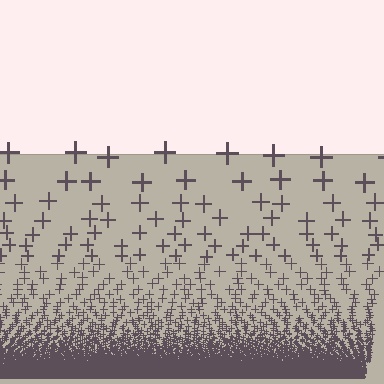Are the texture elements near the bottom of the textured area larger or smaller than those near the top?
Smaller. The gradient is inverted — elements near the bottom are smaller and denser.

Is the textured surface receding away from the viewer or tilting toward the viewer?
The surface appears to tilt toward the viewer. Texture elements get larger and sparser toward the top.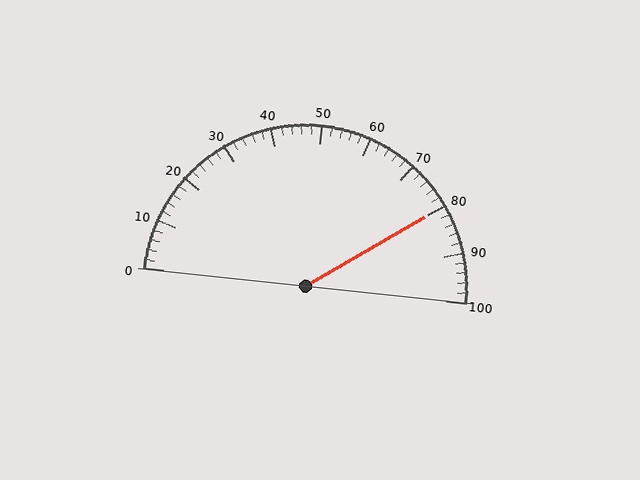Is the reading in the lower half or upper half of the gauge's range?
The reading is in the upper half of the range (0 to 100).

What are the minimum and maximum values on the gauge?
The gauge ranges from 0 to 100.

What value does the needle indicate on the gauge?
The needle indicates approximately 80.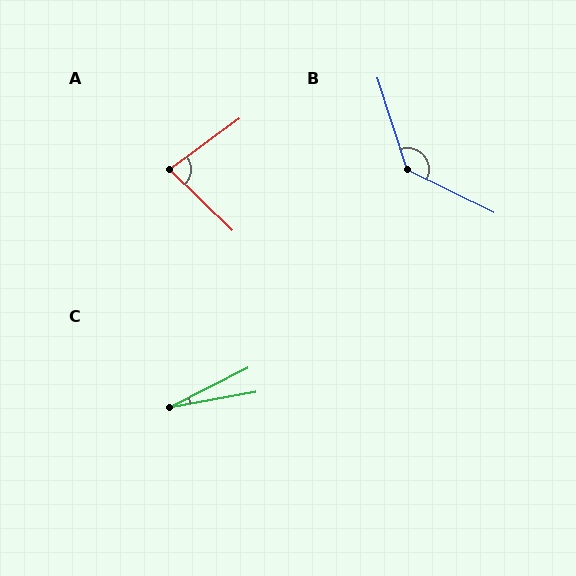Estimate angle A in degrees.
Approximately 80 degrees.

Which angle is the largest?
B, at approximately 134 degrees.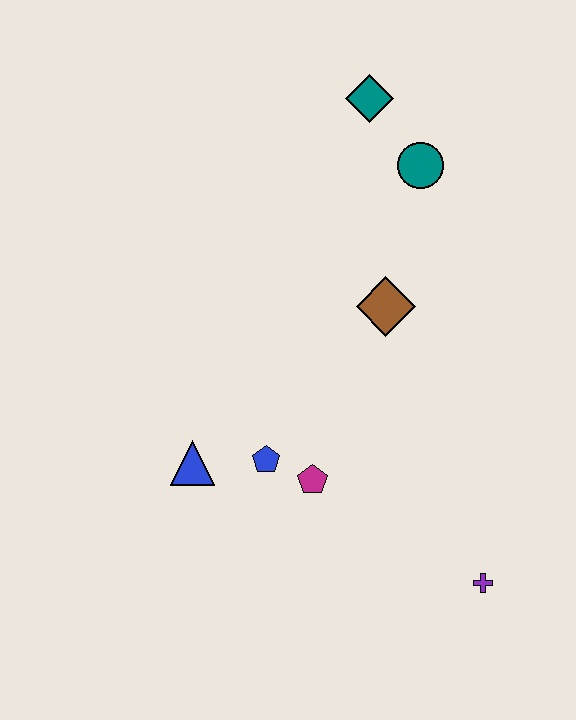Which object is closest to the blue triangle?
The blue pentagon is closest to the blue triangle.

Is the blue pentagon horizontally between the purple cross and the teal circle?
No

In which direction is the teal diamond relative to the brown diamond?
The teal diamond is above the brown diamond.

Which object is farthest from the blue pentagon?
The teal diamond is farthest from the blue pentagon.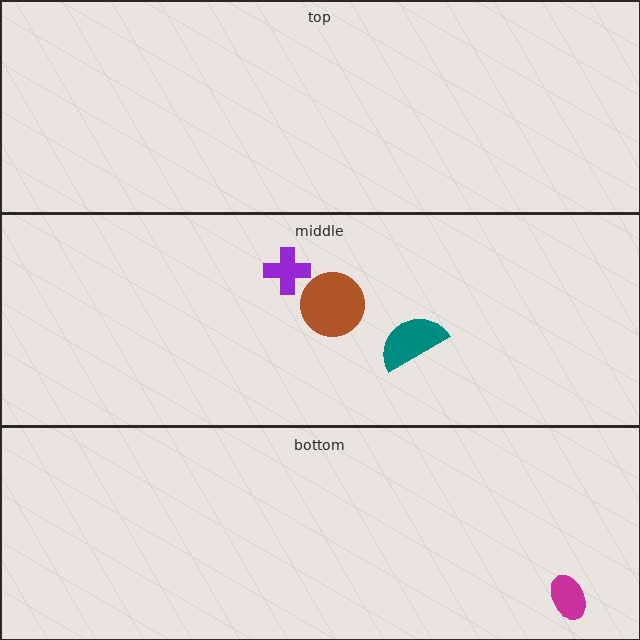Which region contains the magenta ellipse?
The bottom region.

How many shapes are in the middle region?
3.